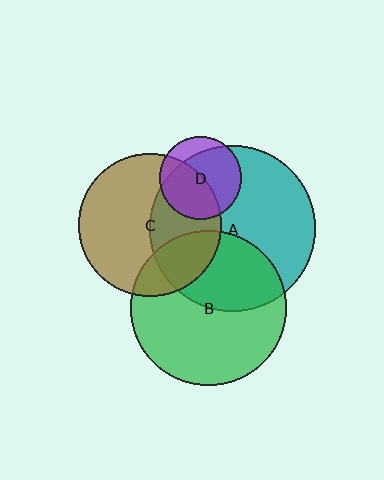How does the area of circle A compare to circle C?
Approximately 1.4 times.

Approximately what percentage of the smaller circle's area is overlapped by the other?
Approximately 40%.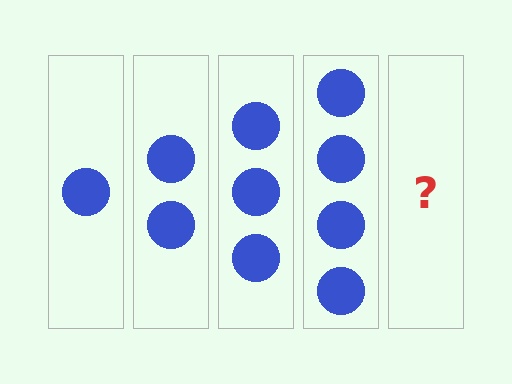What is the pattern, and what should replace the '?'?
The pattern is that each step adds one more circle. The '?' should be 5 circles.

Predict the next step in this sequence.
The next step is 5 circles.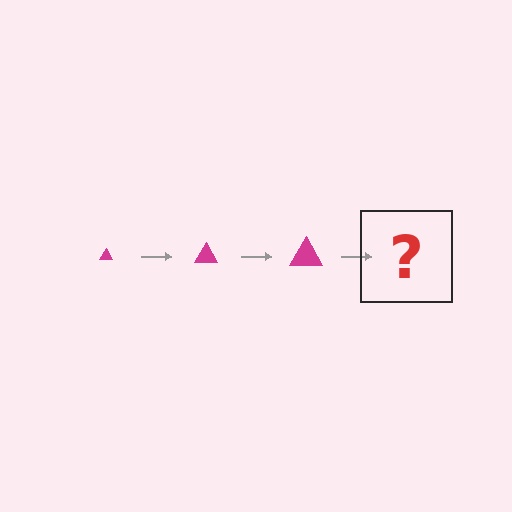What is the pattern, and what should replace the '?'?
The pattern is that the triangle gets progressively larger each step. The '?' should be a magenta triangle, larger than the previous one.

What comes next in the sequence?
The next element should be a magenta triangle, larger than the previous one.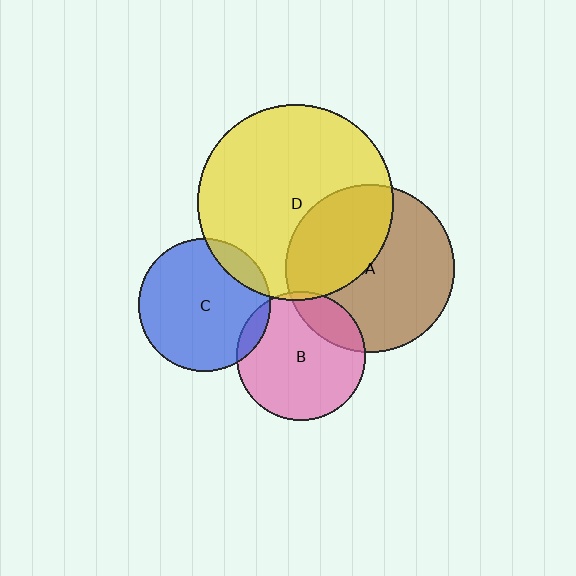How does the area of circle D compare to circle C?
Approximately 2.2 times.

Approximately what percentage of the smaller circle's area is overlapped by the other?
Approximately 40%.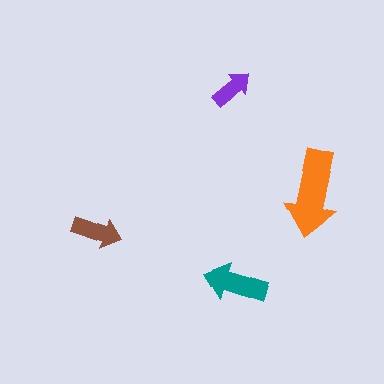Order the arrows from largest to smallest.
the orange one, the teal one, the brown one, the purple one.